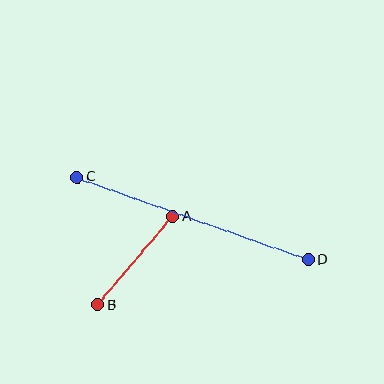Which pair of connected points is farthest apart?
Points C and D are farthest apart.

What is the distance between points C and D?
The distance is approximately 245 pixels.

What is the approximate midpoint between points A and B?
The midpoint is at approximately (135, 261) pixels.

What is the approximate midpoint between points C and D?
The midpoint is at approximately (192, 218) pixels.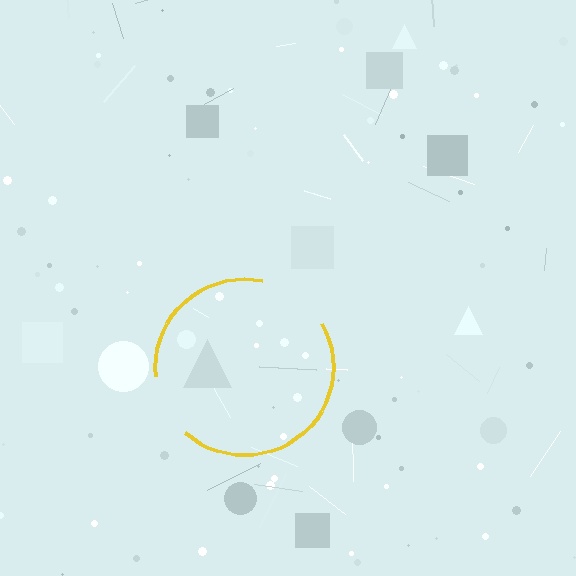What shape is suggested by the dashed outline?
The dashed outline suggests a circle.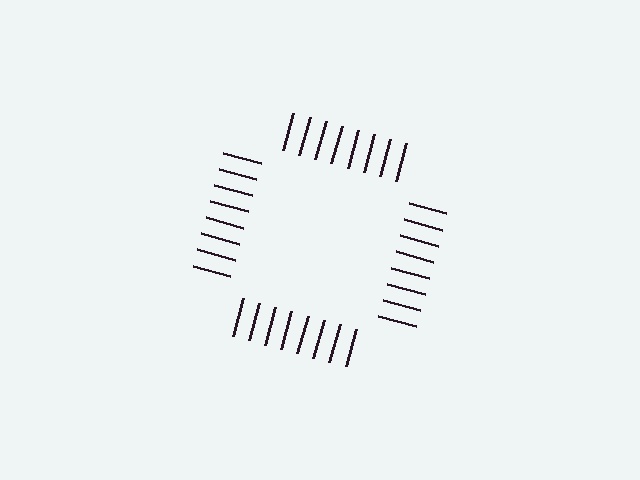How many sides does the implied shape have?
4 sides — the line-ends trace a square.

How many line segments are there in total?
32 — 8 along each of the 4 edges.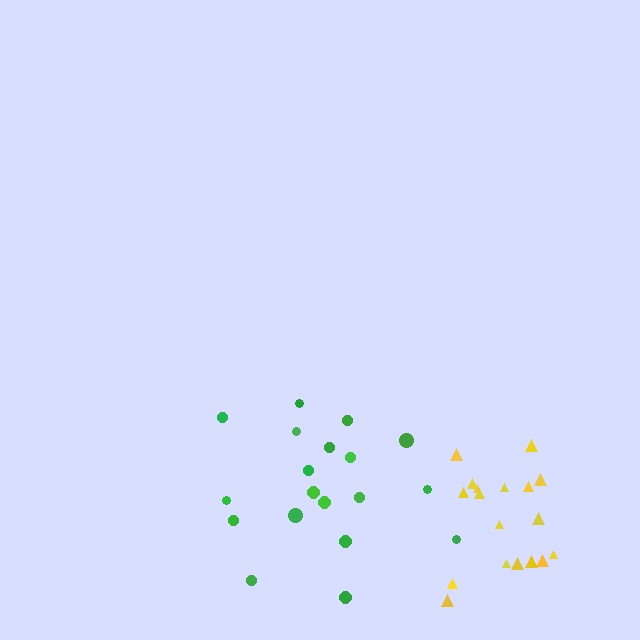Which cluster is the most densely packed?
Yellow.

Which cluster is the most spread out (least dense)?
Green.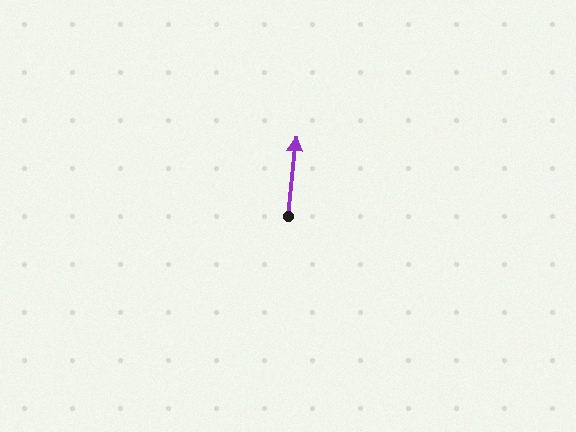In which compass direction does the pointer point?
North.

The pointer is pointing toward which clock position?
Roughly 12 o'clock.